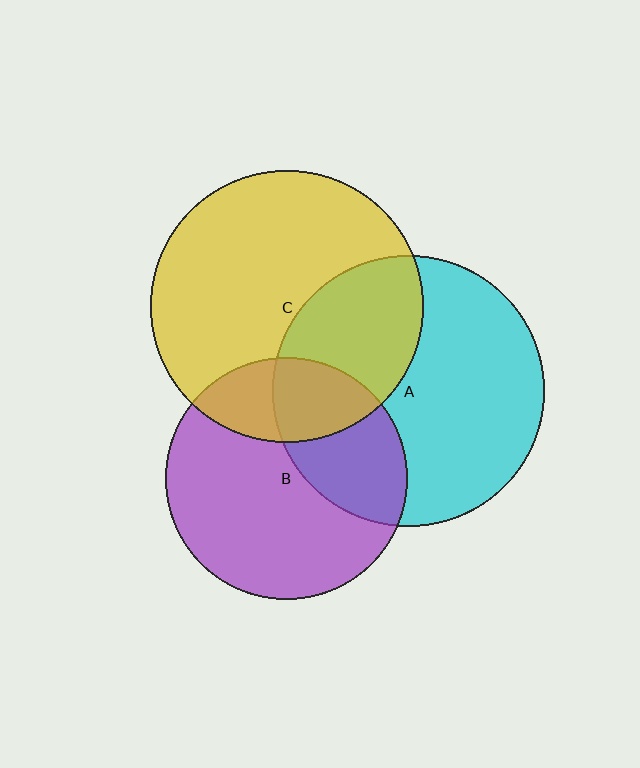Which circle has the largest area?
Circle C (yellow).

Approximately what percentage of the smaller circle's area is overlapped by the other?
Approximately 35%.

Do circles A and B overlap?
Yes.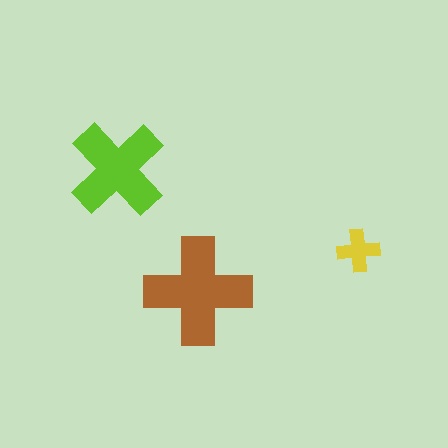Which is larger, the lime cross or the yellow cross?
The lime one.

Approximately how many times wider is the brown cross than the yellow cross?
About 2.5 times wider.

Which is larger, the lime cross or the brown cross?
The brown one.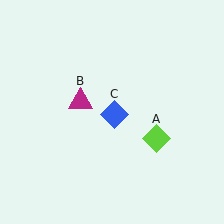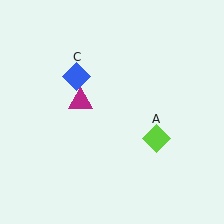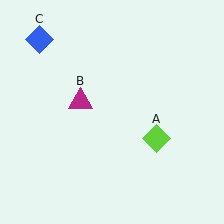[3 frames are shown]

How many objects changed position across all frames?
1 object changed position: blue diamond (object C).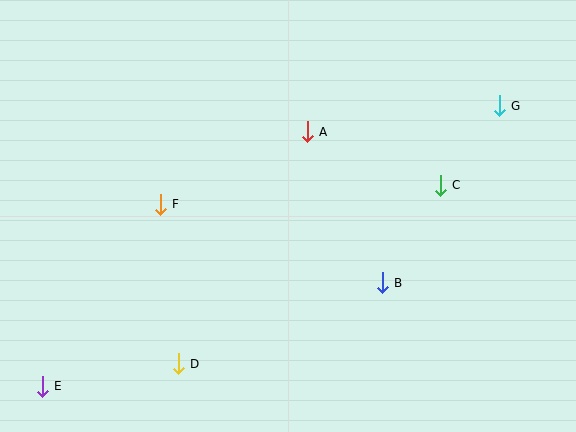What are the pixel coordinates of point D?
Point D is at (178, 364).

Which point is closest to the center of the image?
Point A at (307, 132) is closest to the center.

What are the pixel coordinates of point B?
Point B is at (382, 283).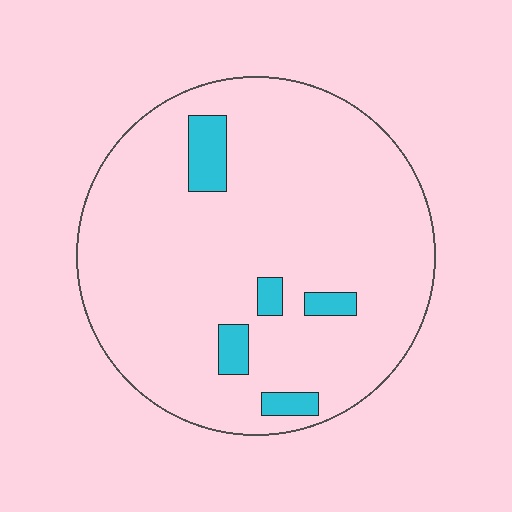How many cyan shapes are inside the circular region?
5.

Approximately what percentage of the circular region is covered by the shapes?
Approximately 10%.